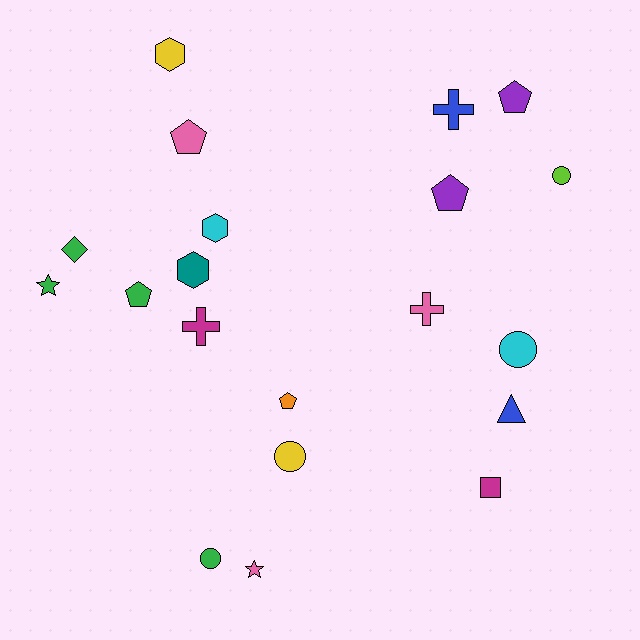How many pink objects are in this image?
There are 3 pink objects.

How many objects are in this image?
There are 20 objects.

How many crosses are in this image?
There are 3 crosses.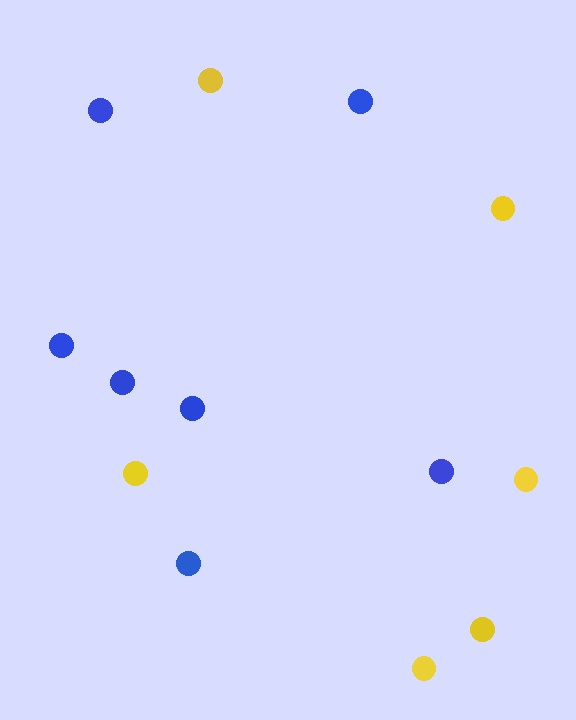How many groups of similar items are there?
There are 2 groups: one group of blue circles (7) and one group of yellow circles (6).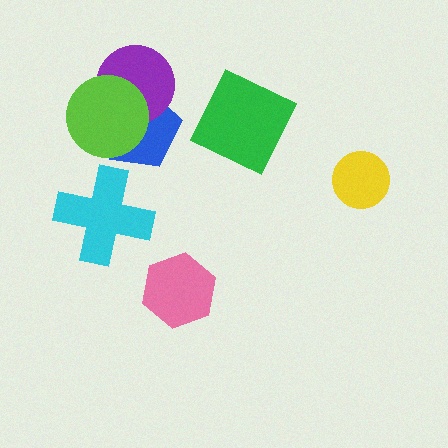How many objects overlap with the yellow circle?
0 objects overlap with the yellow circle.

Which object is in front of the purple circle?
The lime circle is in front of the purple circle.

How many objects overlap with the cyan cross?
0 objects overlap with the cyan cross.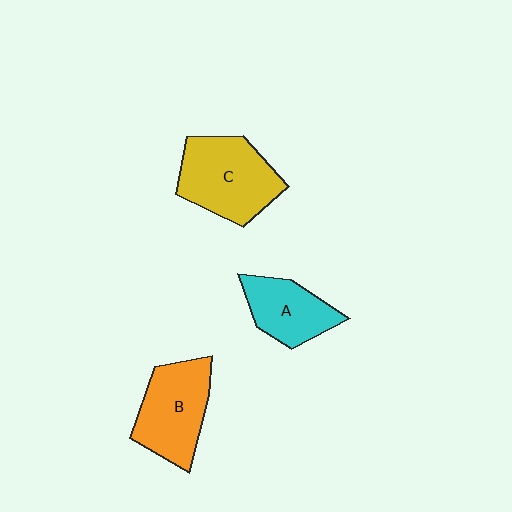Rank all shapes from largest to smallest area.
From largest to smallest: C (yellow), B (orange), A (cyan).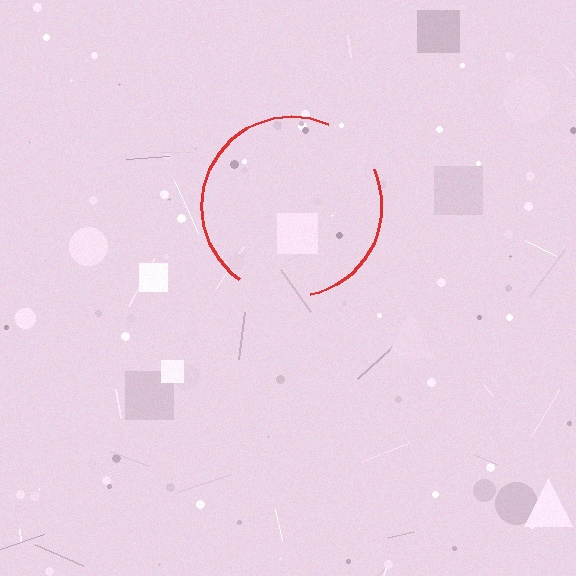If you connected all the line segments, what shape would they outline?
They would outline a circle.